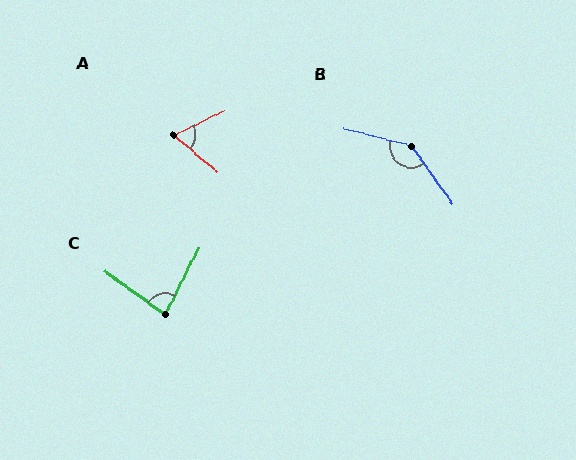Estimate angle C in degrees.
Approximately 81 degrees.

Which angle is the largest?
B, at approximately 139 degrees.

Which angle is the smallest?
A, at approximately 66 degrees.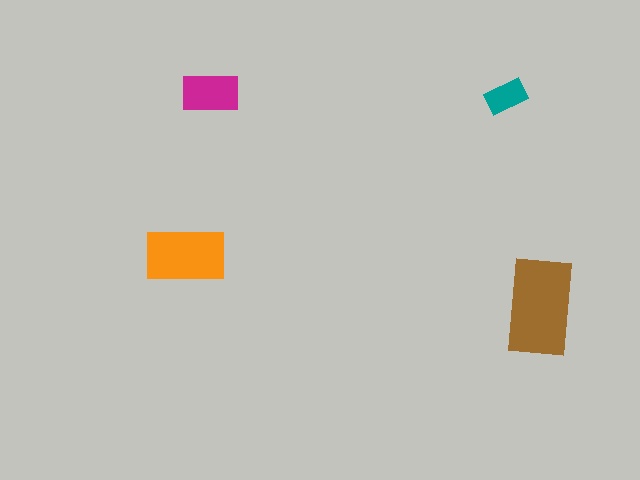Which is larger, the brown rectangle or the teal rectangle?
The brown one.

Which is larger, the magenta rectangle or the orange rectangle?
The orange one.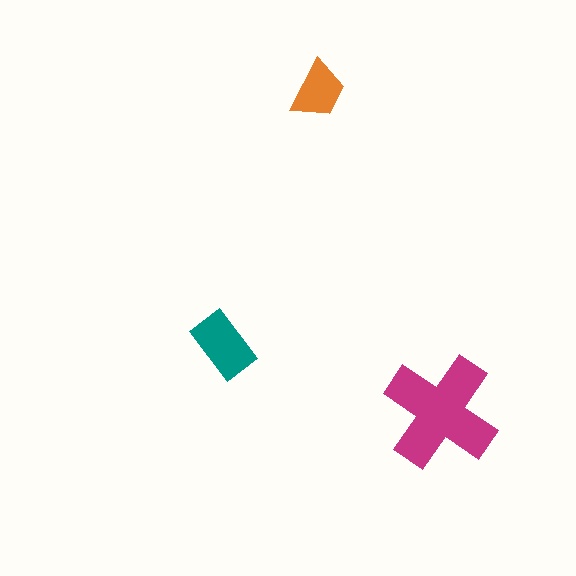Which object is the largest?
The magenta cross.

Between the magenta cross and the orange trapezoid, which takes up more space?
The magenta cross.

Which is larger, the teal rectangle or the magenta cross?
The magenta cross.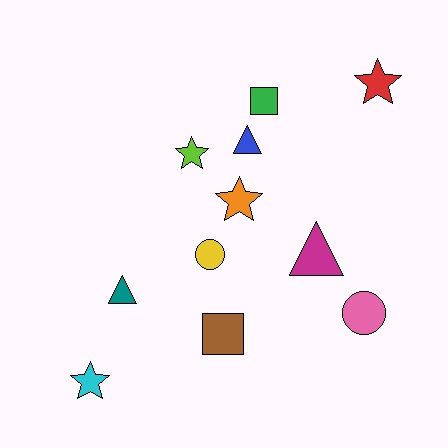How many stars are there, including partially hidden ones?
There are 4 stars.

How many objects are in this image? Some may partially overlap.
There are 11 objects.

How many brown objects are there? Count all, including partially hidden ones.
There is 1 brown object.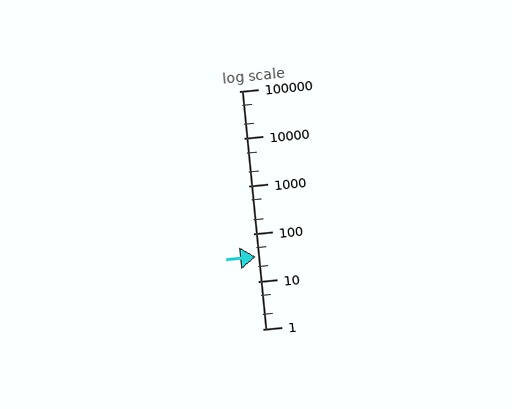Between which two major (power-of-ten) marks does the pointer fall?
The pointer is between 10 and 100.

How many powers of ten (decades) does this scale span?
The scale spans 5 decades, from 1 to 100000.